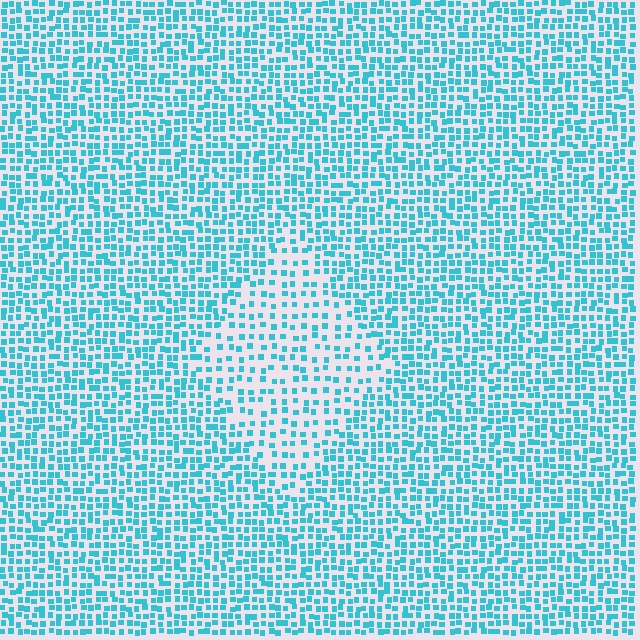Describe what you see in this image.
The image contains small cyan elements arranged at two different densities. A diamond-shaped region is visible where the elements are less densely packed than the surrounding area.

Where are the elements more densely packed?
The elements are more densely packed outside the diamond boundary.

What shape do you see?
I see a diamond.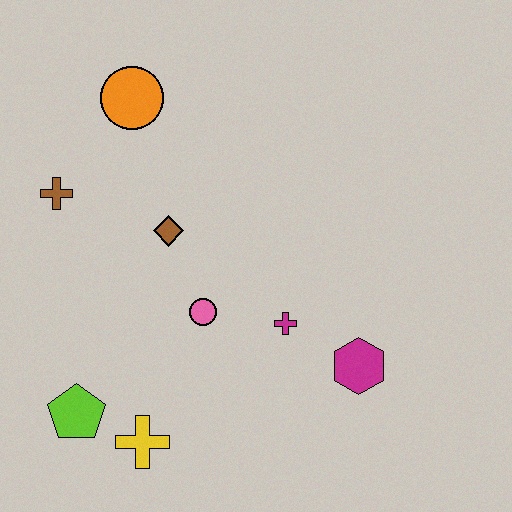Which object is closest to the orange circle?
The brown cross is closest to the orange circle.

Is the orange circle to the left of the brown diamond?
Yes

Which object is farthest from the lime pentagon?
The orange circle is farthest from the lime pentagon.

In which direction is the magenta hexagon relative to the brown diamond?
The magenta hexagon is to the right of the brown diamond.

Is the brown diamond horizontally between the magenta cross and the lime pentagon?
Yes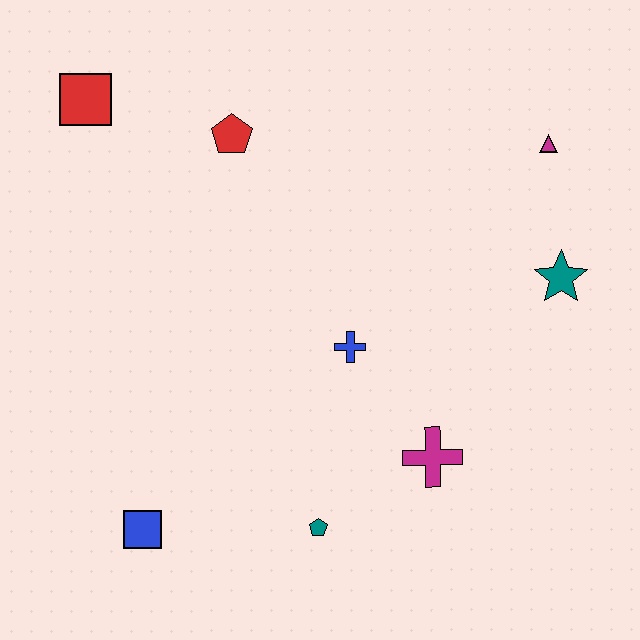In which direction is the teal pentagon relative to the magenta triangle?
The teal pentagon is below the magenta triangle.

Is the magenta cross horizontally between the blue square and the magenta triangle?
Yes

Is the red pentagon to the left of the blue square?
No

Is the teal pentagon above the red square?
No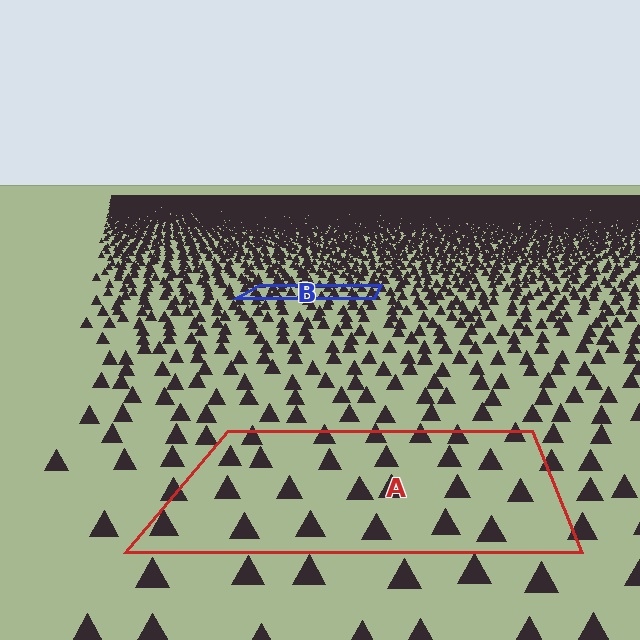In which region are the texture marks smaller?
The texture marks are smaller in region B, because it is farther away.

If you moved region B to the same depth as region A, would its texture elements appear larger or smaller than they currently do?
They would appear larger. At a closer depth, the same texture elements are projected at a bigger on-screen size.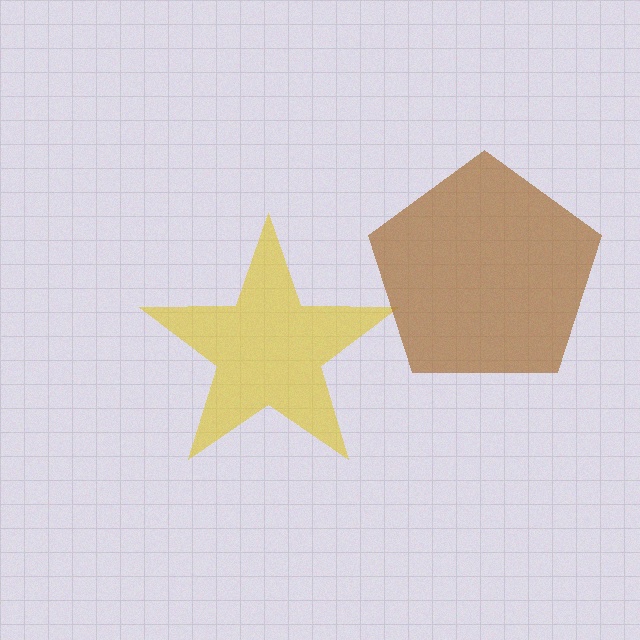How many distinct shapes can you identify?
There are 2 distinct shapes: a yellow star, a brown pentagon.